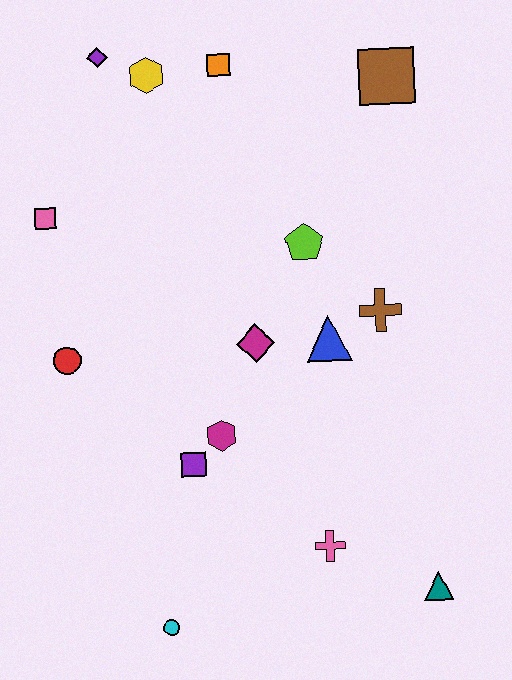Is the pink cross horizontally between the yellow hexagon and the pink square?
No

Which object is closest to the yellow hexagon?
The purple diamond is closest to the yellow hexagon.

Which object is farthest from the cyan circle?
The brown square is farthest from the cyan circle.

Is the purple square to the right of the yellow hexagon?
Yes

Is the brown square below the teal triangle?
No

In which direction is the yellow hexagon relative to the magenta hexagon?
The yellow hexagon is above the magenta hexagon.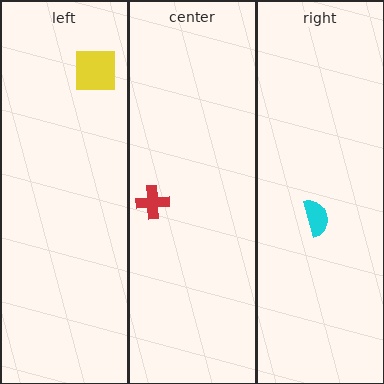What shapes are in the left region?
The yellow square.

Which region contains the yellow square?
The left region.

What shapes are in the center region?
The red cross.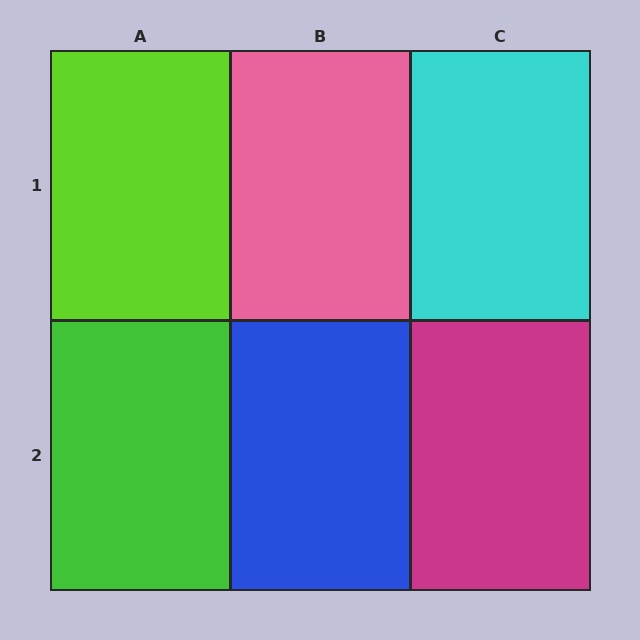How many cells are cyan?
1 cell is cyan.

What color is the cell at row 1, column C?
Cyan.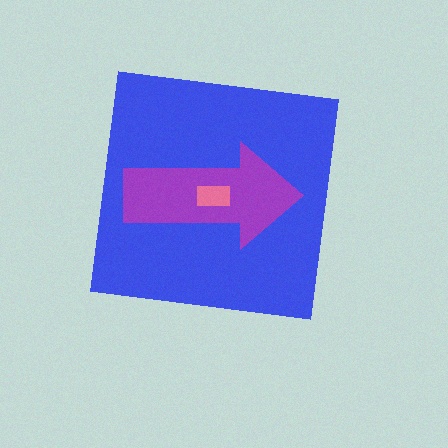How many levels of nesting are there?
3.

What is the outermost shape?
The blue square.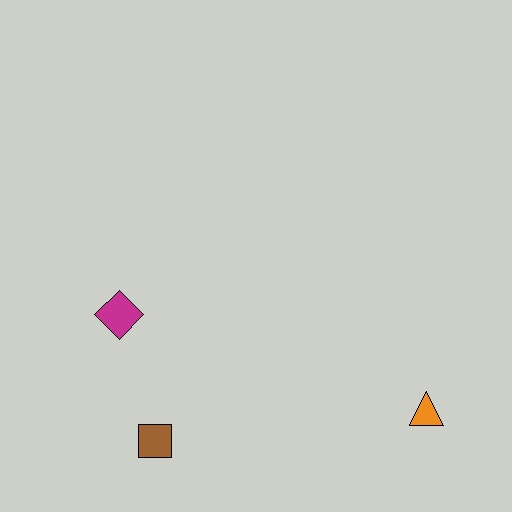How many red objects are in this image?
There are no red objects.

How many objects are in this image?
There are 3 objects.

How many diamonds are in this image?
There is 1 diamond.